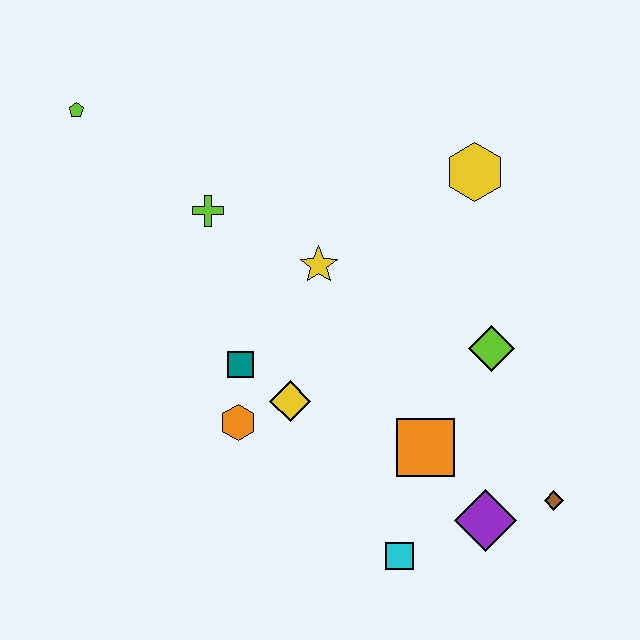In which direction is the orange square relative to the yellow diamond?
The orange square is to the right of the yellow diamond.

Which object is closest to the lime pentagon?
The lime cross is closest to the lime pentagon.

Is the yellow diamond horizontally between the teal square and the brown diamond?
Yes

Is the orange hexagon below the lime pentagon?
Yes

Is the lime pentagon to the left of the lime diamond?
Yes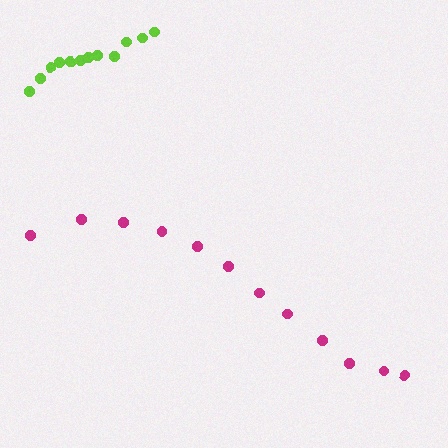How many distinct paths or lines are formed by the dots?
There are 2 distinct paths.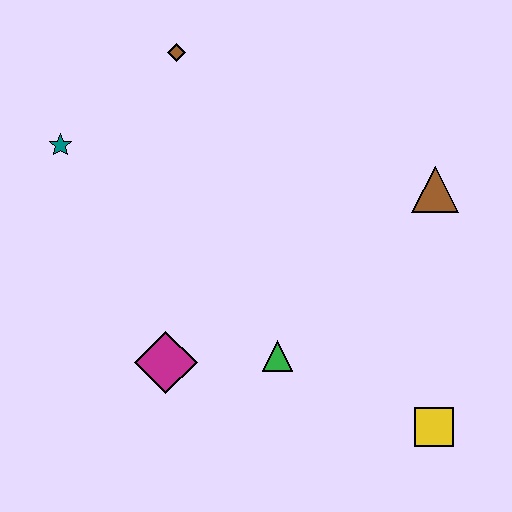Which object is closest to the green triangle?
The magenta diamond is closest to the green triangle.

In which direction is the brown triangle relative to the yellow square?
The brown triangle is above the yellow square.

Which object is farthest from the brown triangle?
The teal star is farthest from the brown triangle.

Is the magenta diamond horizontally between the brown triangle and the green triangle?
No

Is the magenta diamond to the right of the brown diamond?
No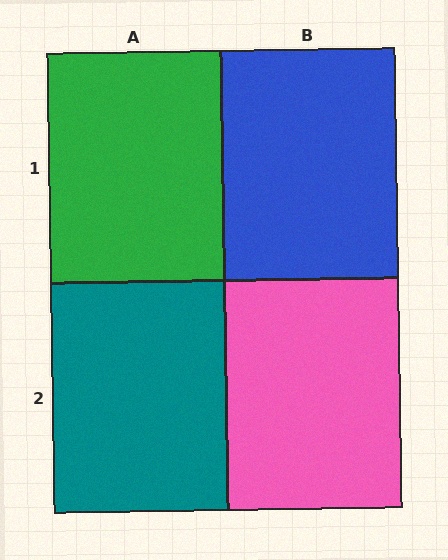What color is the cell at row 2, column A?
Teal.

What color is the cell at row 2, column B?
Pink.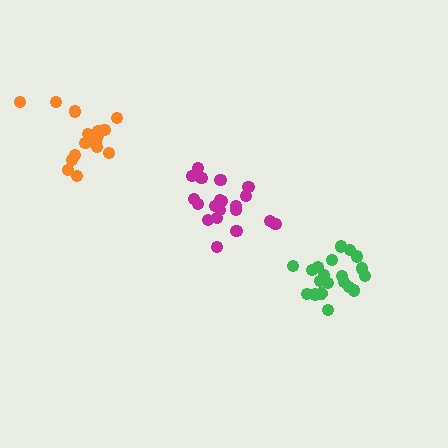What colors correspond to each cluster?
The clusters are colored: orange, green, magenta.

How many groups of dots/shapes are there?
There are 3 groups.